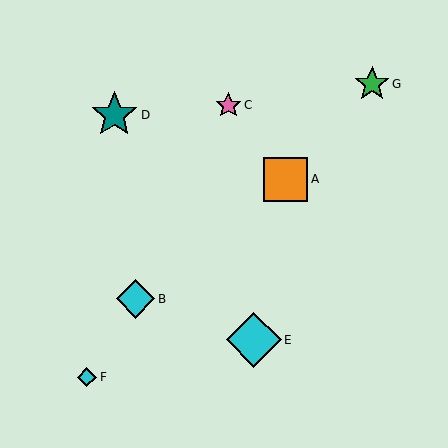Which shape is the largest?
The cyan diamond (labeled E) is the largest.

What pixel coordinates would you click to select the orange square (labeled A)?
Click at (285, 179) to select the orange square A.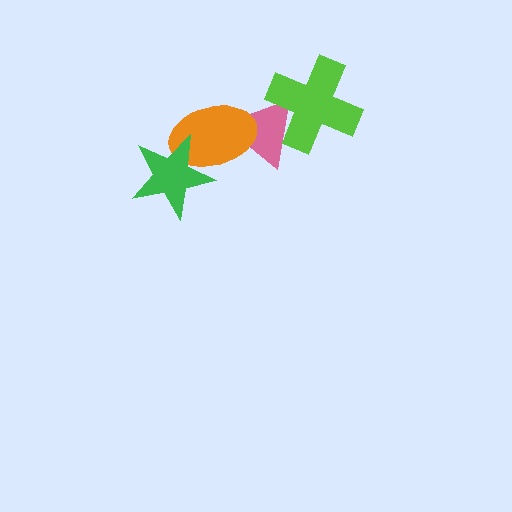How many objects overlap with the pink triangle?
2 objects overlap with the pink triangle.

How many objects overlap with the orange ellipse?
2 objects overlap with the orange ellipse.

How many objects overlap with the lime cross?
1 object overlaps with the lime cross.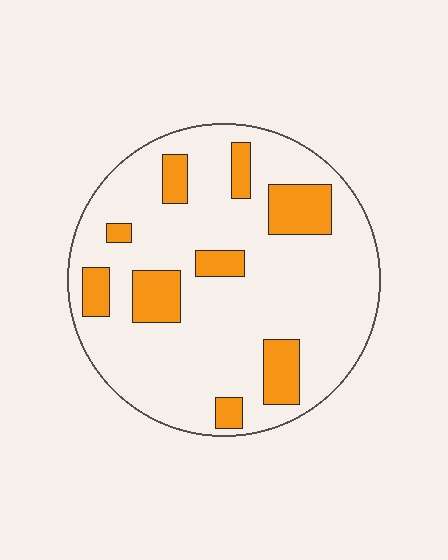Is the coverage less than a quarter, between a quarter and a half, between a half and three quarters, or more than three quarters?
Less than a quarter.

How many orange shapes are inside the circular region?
9.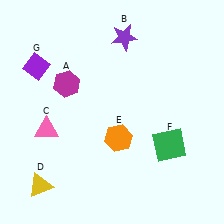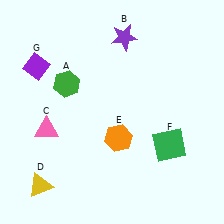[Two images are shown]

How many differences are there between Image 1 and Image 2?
There is 1 difference between the two images.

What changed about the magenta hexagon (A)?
In Image 1, A is magenta. In Image 2, it changed to green.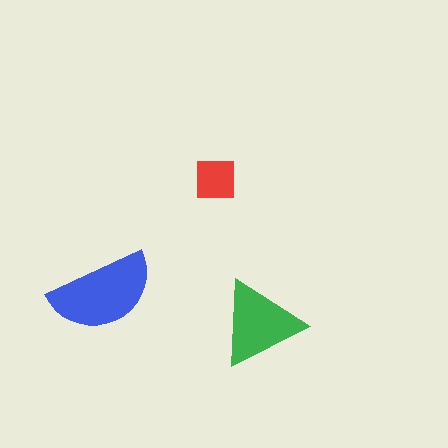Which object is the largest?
The blue semicircle.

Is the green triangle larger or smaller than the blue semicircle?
Smaller.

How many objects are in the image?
There are 3 objects in the image.